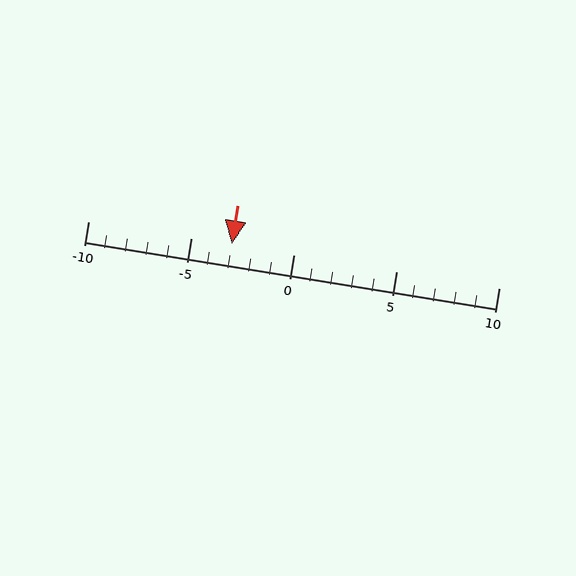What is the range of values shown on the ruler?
The ruler shows values from -10 to 10.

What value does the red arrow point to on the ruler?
The red arrow points to approximately -3.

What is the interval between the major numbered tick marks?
The major tick marks are spaced 5 units apart.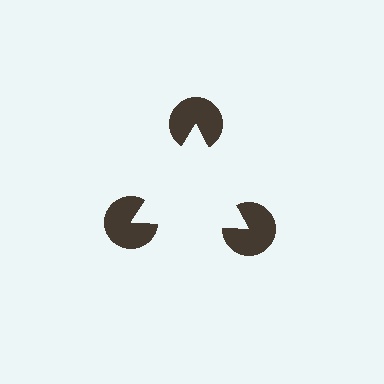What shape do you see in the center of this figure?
An illusory triangle — its edges are inferred from the aligned wedge cuts in the pac-man discs, not physically drawn.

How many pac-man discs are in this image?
There are 3 — one at each vertex of the illusory triangle.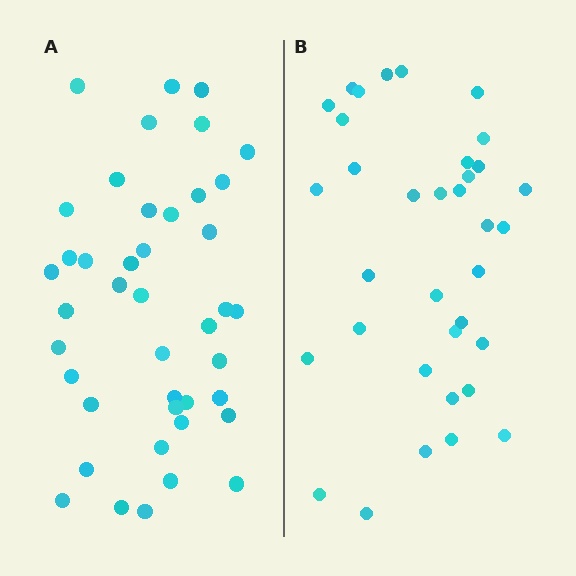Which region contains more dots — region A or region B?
Region A (the left region) has more dots.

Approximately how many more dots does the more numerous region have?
Region A has roughly 8 or so more dots than region B.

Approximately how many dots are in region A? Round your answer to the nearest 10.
About 40 dots. (The exact count is 42, which rounds to 40.)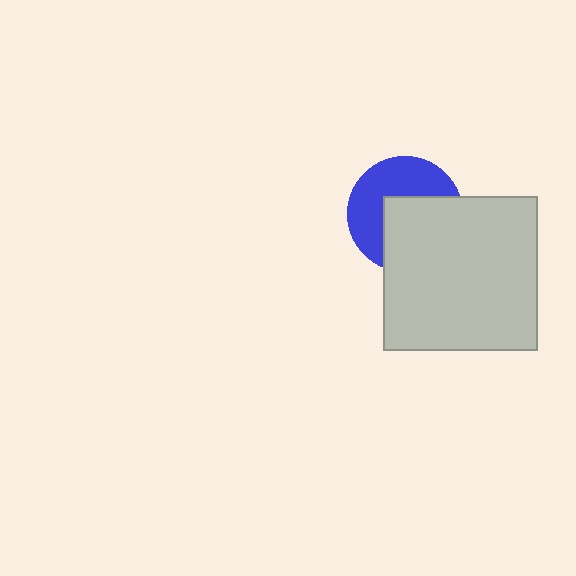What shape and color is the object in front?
The object in front is a light gray square.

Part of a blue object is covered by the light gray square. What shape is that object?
It is a circle.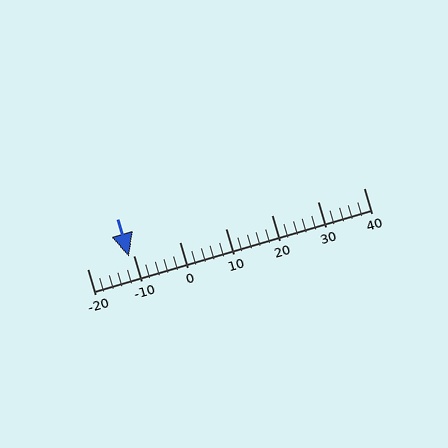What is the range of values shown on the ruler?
The ruler shows values from -20 to 40.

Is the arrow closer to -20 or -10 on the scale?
The arrow is closer to -10.